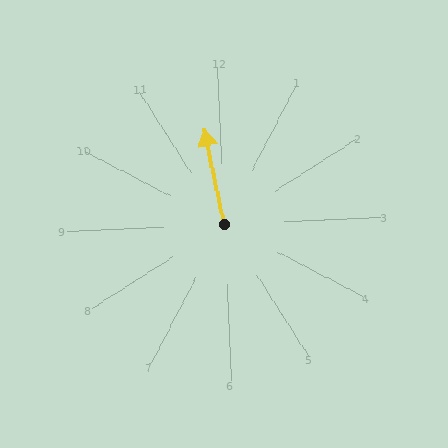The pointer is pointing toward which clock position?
Roughly 12 o'clock.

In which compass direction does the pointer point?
North.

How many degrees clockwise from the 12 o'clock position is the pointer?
Approximately 351 degrees.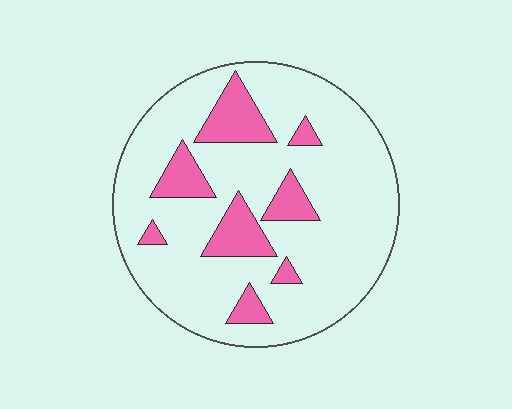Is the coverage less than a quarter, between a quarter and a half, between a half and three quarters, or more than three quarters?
Less than a quarter.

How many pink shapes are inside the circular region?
8.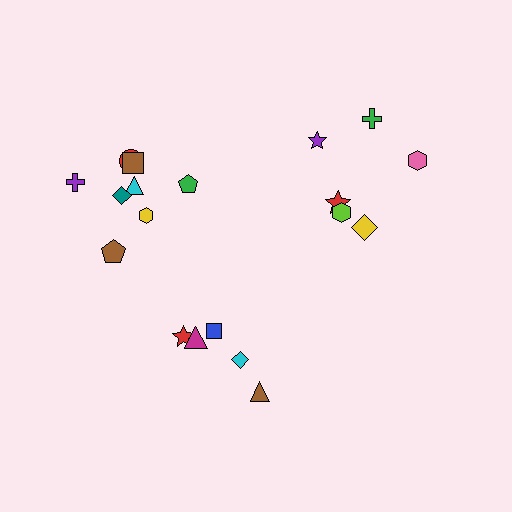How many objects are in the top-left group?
There are 8 objects.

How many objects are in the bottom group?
There are 5 objects.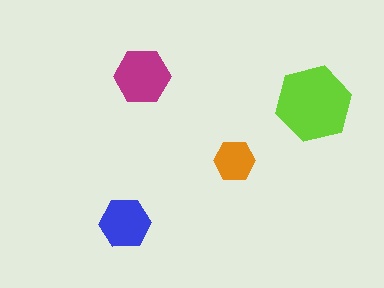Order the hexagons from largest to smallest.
the lime one, the magenta one, the blue one, the orange one.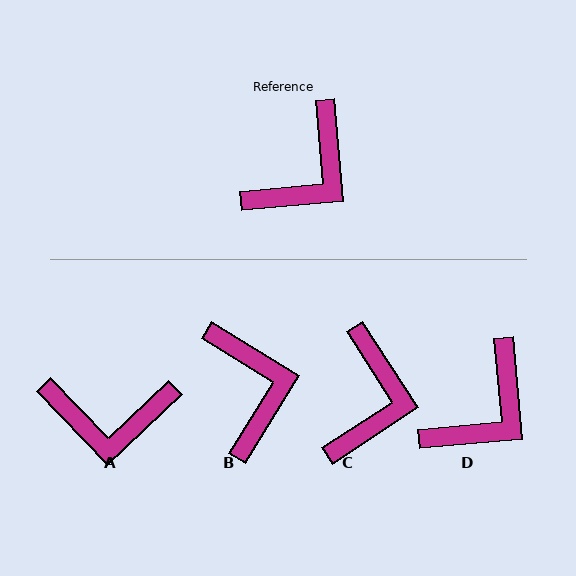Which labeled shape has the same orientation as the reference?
D.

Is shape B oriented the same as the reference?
No, it is off by about 54 degrees.